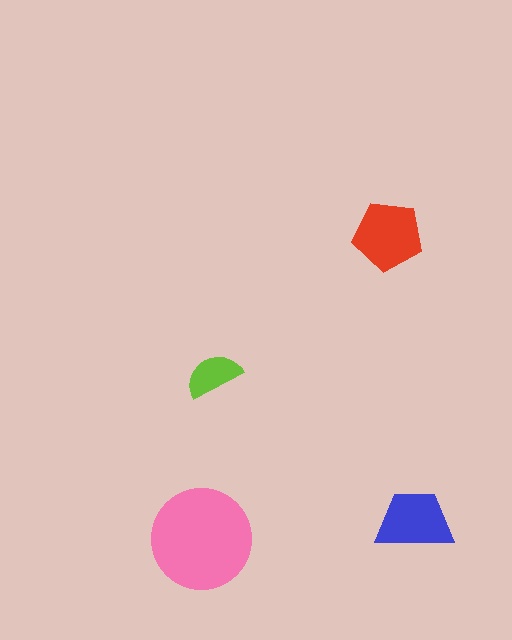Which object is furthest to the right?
The blue trapezoid is rightmost.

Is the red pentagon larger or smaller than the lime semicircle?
Larger.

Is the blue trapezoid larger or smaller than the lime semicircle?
Larger.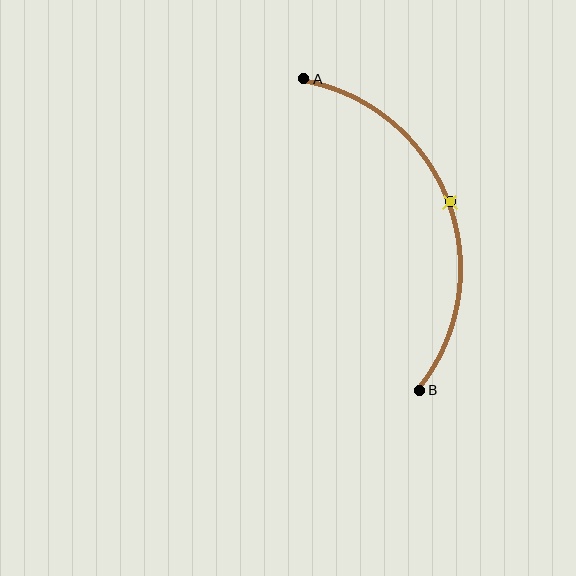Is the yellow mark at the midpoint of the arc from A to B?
Yes. The yellow mark lies on the arc at equal arc-length from both A and B — it is the arc midpoint.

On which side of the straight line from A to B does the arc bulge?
The arc bulges to the right of the straight line connecting A and B.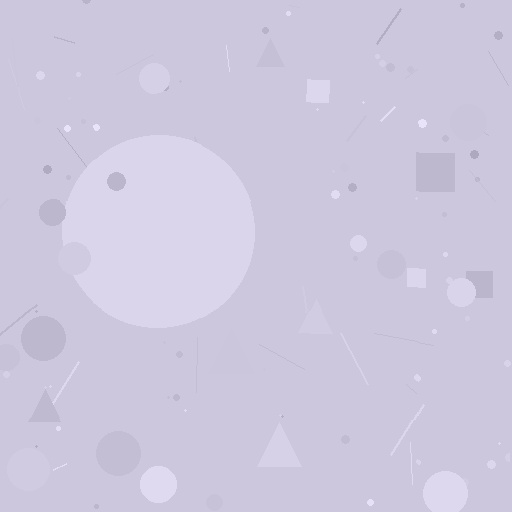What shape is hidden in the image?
A circle is hidden in the image.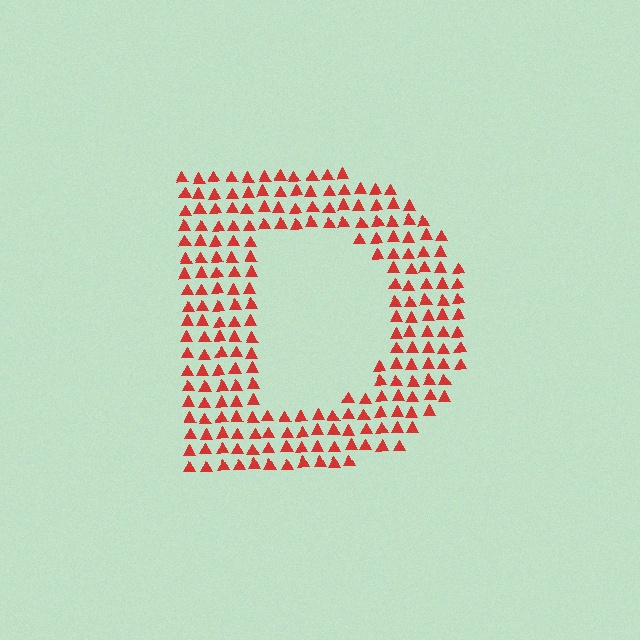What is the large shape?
The large shape is the letter D.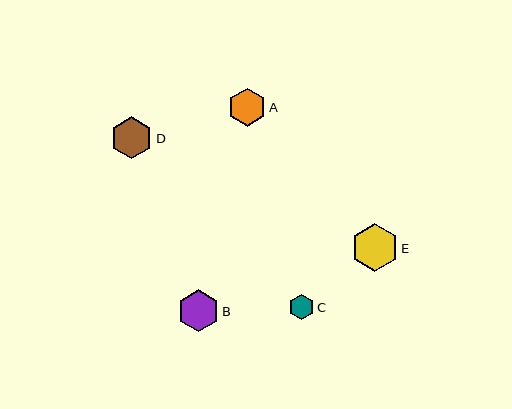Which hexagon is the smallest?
Hexagon C is the smallest with a size of approximately 24 pixels.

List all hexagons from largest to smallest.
From largest to smallest: E, B, D, A, C.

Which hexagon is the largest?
Hexagon E is the largest with a size of approximately 47 pixels.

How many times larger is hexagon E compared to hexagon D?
Hexagon E is approximately 1.1 times the size of hexagon D.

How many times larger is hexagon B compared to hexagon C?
Hexagon B is approximately 1.7 times the size of hexagon C.